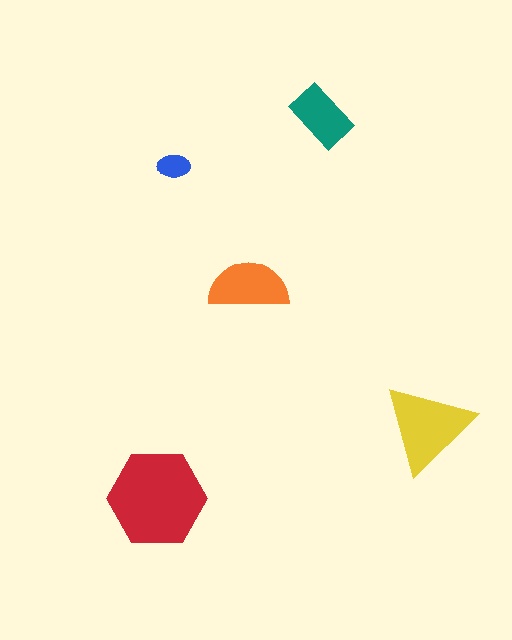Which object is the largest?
The red hexagon.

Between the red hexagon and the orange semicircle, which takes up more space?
The red hexagon.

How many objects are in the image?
There are 5 objects in the image.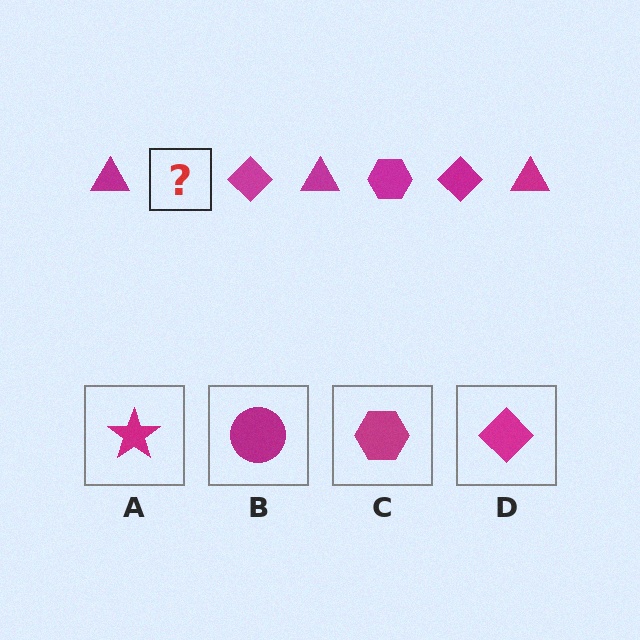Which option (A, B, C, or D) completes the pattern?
C.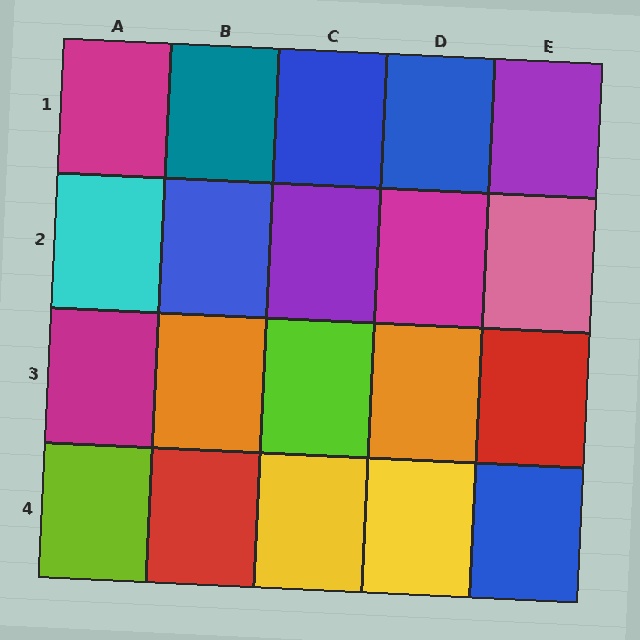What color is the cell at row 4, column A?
Lime.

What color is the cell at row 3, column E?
Red.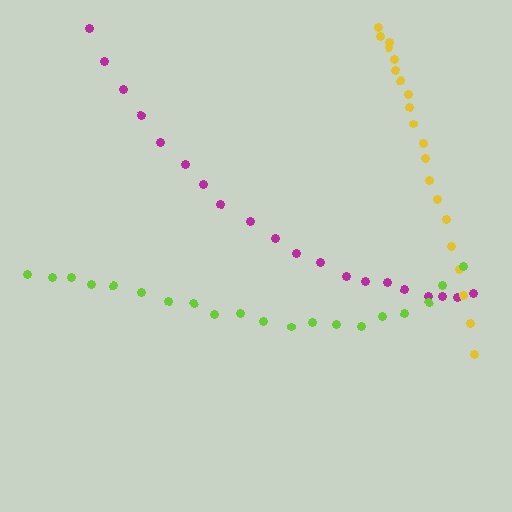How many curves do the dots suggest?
There are 3 distinct paths.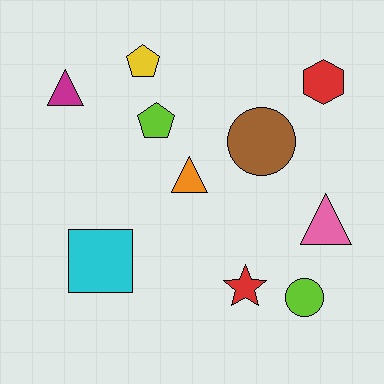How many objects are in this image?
There are 10 objects.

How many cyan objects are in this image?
There is 1 cyan object.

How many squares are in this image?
There is 1 square.